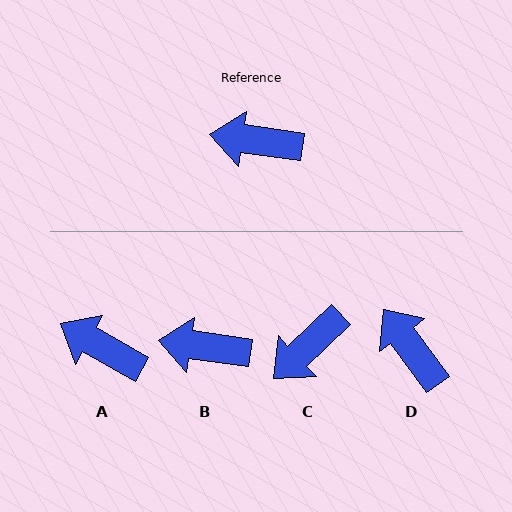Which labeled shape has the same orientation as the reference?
B.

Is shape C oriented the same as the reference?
No, it is off by about 51 degrees.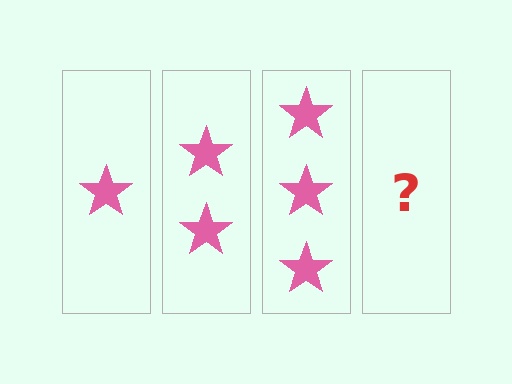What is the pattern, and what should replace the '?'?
The pattern is that each step adds one more star. The '?' should be 4 stars.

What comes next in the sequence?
The next element should be 4 stars.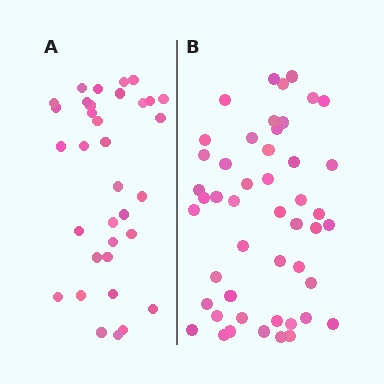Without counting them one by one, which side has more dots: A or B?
Region B (the right region) has more dots.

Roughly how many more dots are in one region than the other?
Region B has approximately 15 more dots than region A.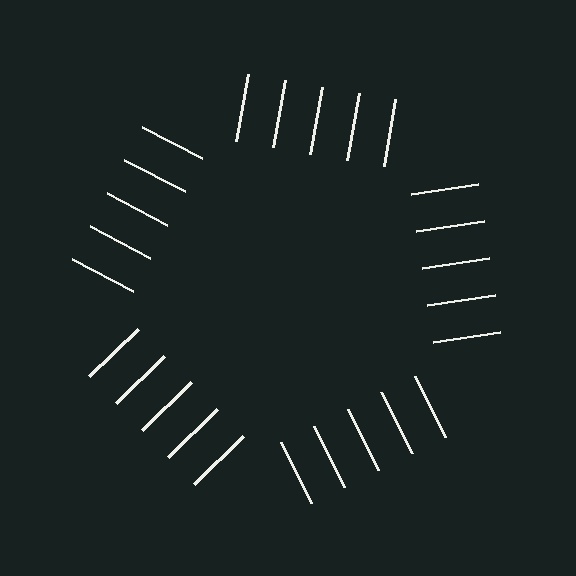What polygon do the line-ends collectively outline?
An illusory pentagon — the line segments terminate on its edges but no continuous stroke is drawn.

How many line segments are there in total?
25 — 5 along each of the 5 edges.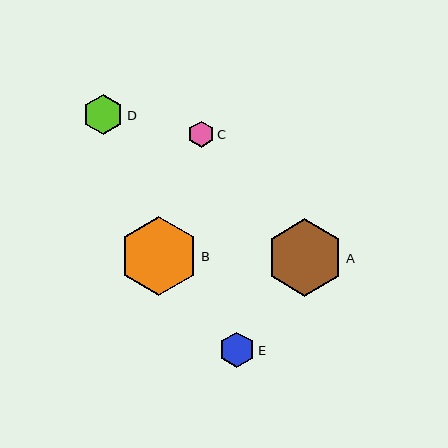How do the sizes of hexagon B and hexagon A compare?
Hexagon B and hexagon A are approximately the same size.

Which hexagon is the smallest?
Hexagon C is the smallest with a size of approximately 26 pixels.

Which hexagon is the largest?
Hexagon B is the largest with a size of approximately 80 pixels.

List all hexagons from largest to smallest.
From largest to smallest: B, A, D, E, C.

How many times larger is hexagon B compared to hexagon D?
Hexagon B is approximately 2.0 times the size of hexagon D.